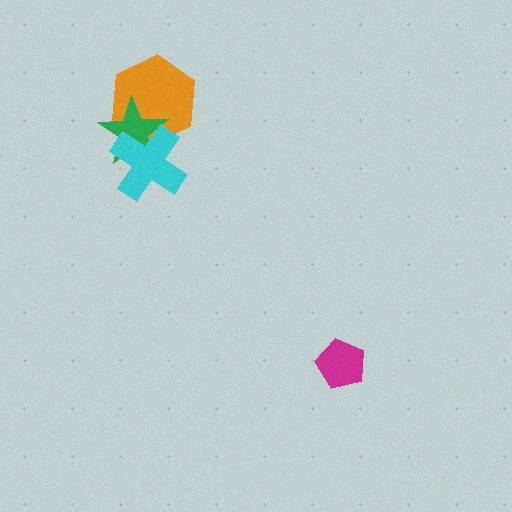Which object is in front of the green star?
The cyan cross is in front of the green star.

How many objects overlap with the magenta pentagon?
0 objects overlap with the magenta pentagon.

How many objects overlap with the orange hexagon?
2 objects overlap with the orange hexagon.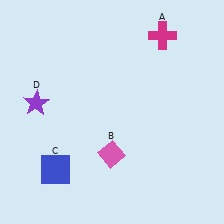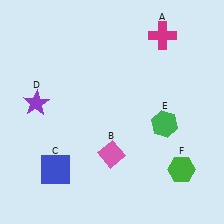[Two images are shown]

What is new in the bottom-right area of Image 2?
A green hexagon (F) was added in the bottom-right area of Image 2.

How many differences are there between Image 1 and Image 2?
There are 2 differences between the two images.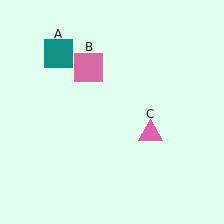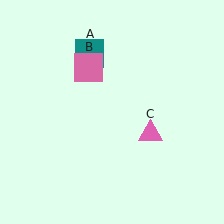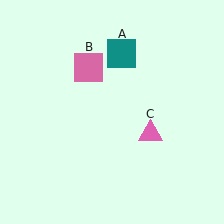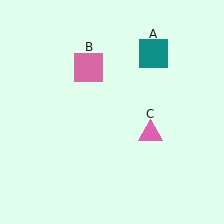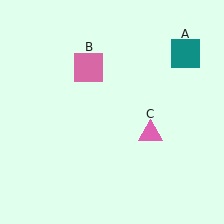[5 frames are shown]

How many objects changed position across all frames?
1 object changed position: teal square (object A).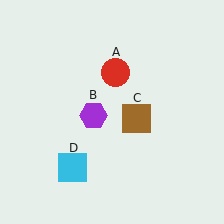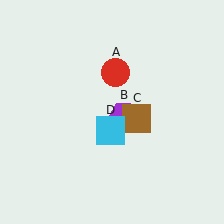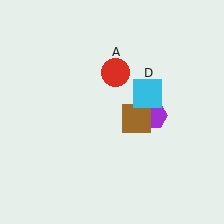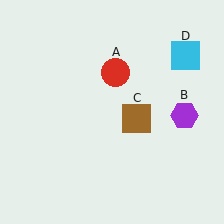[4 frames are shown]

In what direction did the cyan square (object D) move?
The cyan square (object D) moved up and to the right.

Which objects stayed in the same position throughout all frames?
Red circle (object A) and brown square (object C) remained stationary.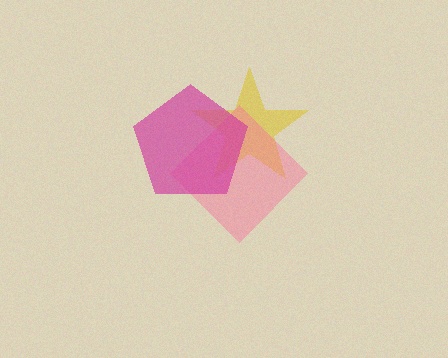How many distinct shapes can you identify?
There are 3 distinct shapes: a yellow star, a pink diamond, a magenta pentagon.